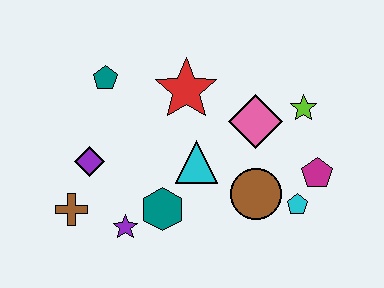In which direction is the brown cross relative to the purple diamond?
The brown cross is below the purple diamond.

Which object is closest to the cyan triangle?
The teal hexagon is closest to the cyan triangle.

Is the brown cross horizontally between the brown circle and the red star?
No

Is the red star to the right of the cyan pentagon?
No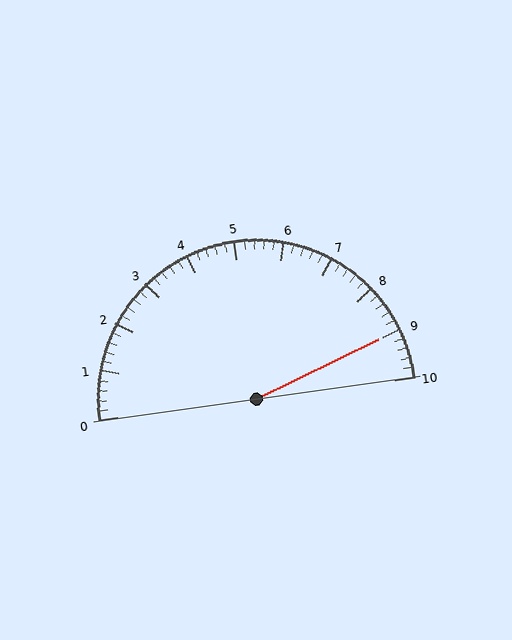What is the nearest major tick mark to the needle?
The nearest major tick mark is 9.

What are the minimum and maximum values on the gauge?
The gauge ranges from 0 to 10.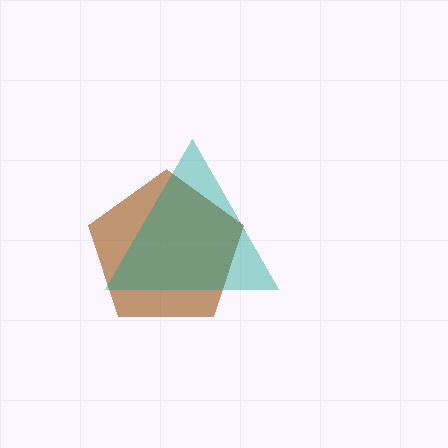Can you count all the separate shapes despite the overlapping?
Yes, there are 2 separate shapes.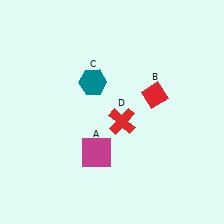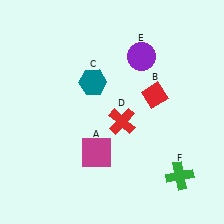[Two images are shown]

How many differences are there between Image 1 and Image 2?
There are 2 differences between the two images.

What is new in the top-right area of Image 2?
A purple circle (E) was added in the top-right area of Image 2.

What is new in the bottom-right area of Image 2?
A green cross (F) was added in the bottom-right area of Image 2.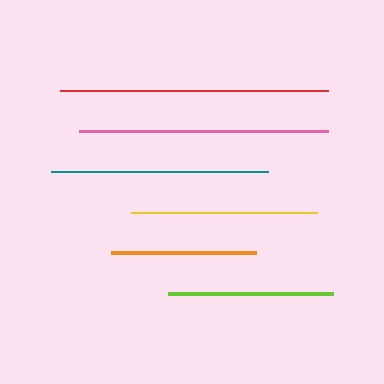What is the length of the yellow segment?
The yellow segment is approximately 186 pixels long.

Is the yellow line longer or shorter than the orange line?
The yellow line is longer than the orange line.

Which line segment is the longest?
The red line is the longest at approximately 268 pixels.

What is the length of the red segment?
The red segment is approximately 268 pixels long.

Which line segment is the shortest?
The orange line is the shortest at approximately 145 pixels.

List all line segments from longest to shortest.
From longest to shortest: red, pink, teal, yellow, lime, orange.